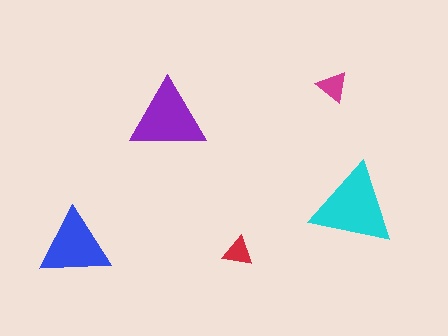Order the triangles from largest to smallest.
the cyan one, the purple one, the blue one, the magenta one, the red one.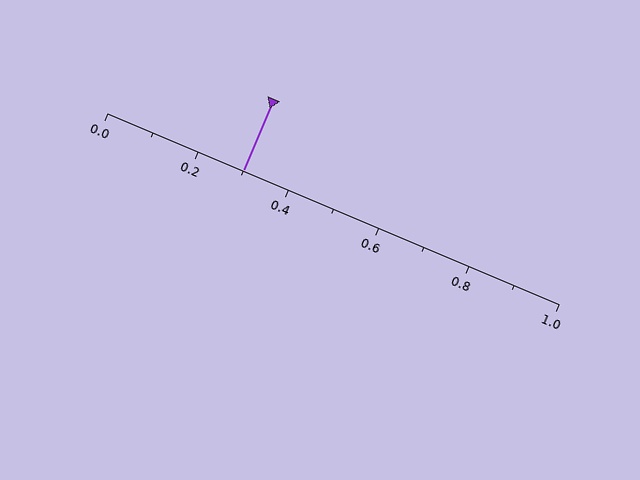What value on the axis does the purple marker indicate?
The marker indicates approximately 0.3.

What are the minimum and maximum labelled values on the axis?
The axis runs from 0.0 to 1.0.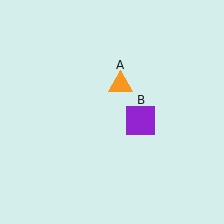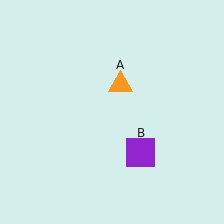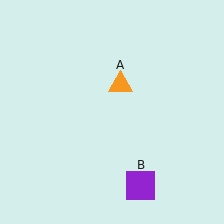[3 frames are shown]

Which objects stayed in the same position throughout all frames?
Orange triangle (object A) remained stationary.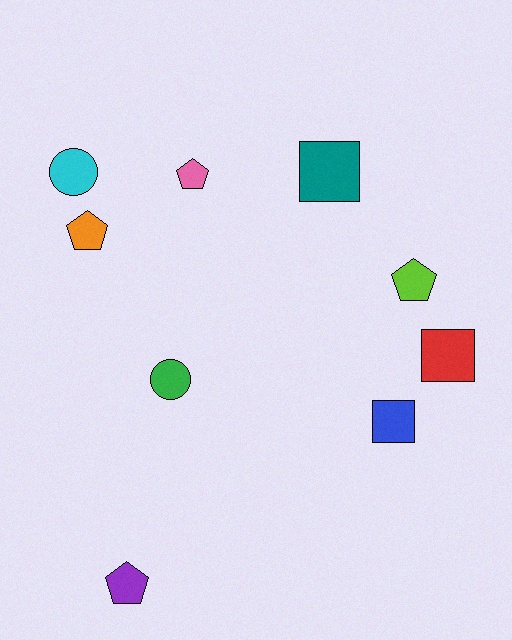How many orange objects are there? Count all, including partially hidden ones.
There is 1 orange object.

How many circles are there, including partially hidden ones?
There are 2 circles.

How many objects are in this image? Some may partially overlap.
There are 9 objects.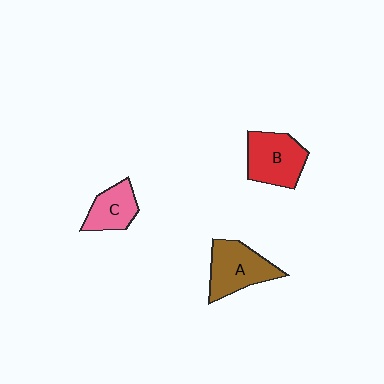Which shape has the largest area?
Shape A (brown).